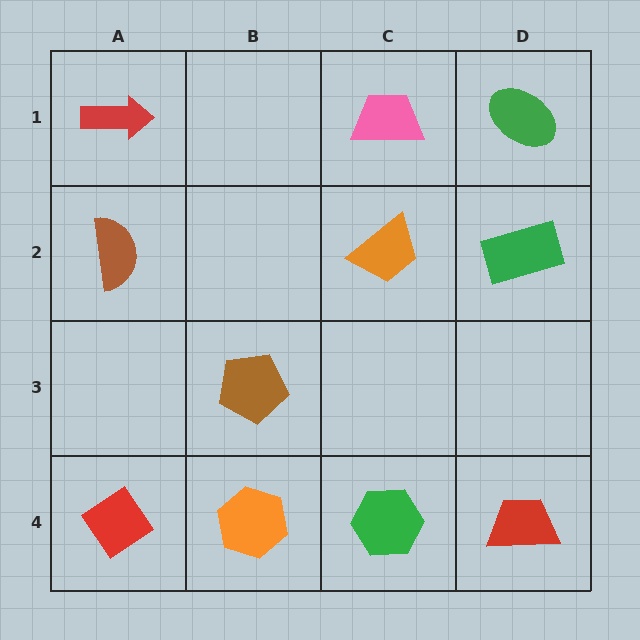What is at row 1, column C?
A pink trapezoid.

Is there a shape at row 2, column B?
No, that cell is empty.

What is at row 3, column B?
A brown pentagon.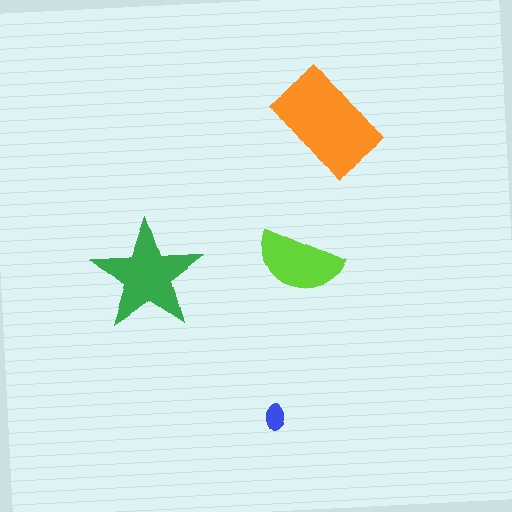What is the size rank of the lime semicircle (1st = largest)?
3rd.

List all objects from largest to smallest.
The orange rectangle, the green star, the lime semicircle, the blue ellipse.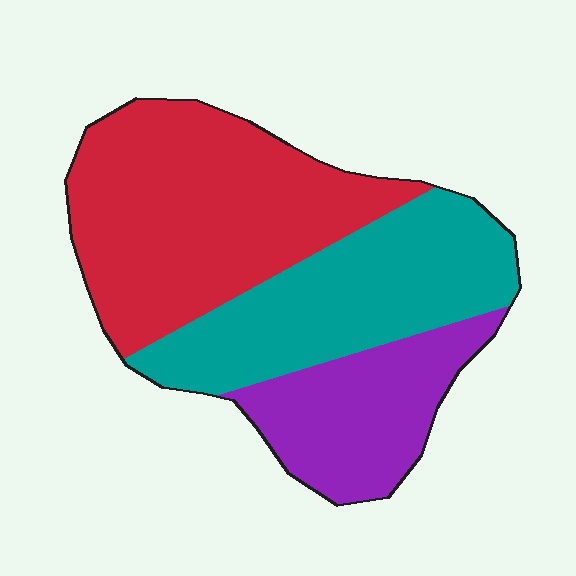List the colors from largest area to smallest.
From largest to smallest: red, teal, purple.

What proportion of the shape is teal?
Teal covers around 35% of the shape.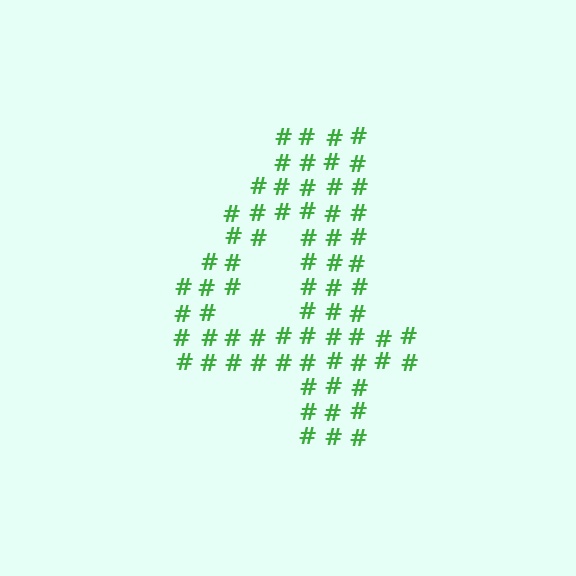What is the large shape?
The large shape is the digit 4.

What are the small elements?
The small elements are hash symbols.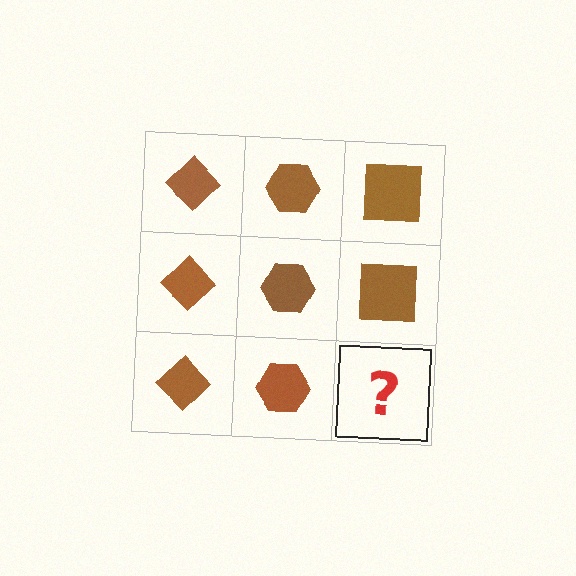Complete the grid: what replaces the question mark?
The question mark should be replaced with a brown square.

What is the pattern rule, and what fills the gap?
The rule is that each column has a consistent shape. The gap should be filled with a brown square.